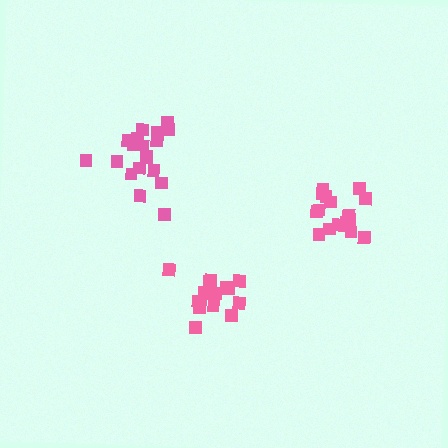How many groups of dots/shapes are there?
There are 3 groups.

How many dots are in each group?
Group 1: 16 dots, Group 2: 20 dots, Group 3: 15 dots (51 total).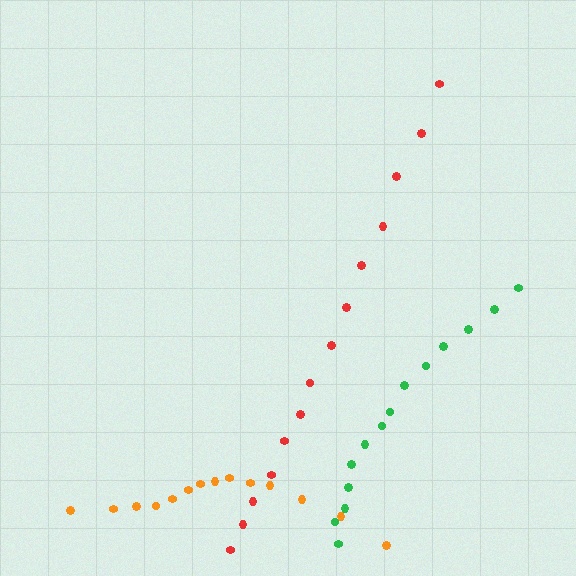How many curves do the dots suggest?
There are 3 distinct paths.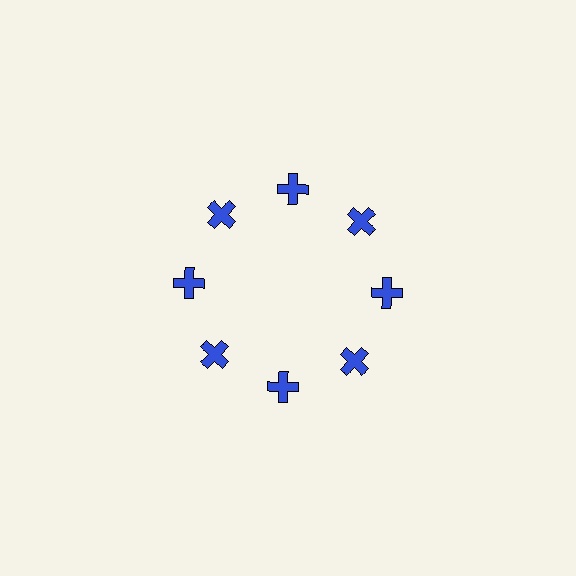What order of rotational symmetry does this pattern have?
This pattern has 8-fold rotational symmetry.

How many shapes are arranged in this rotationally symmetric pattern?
There are 8 shapes, arranged in 8 groups of 1.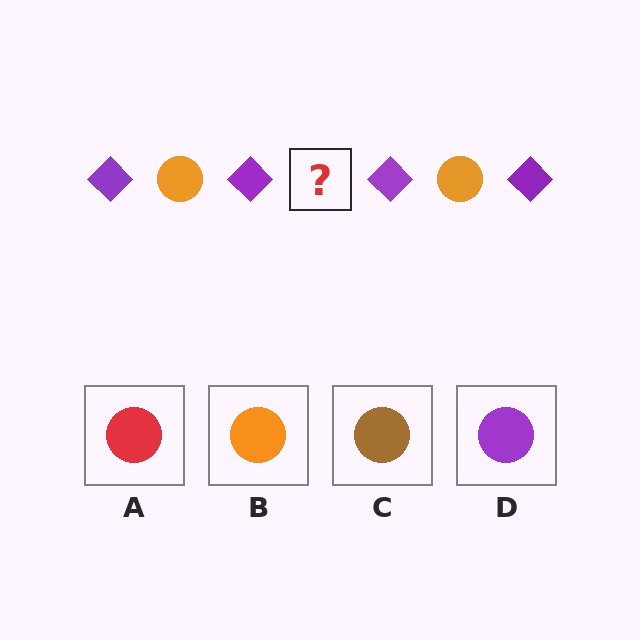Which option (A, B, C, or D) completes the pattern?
B.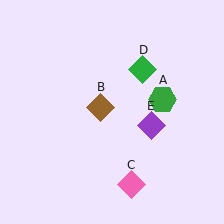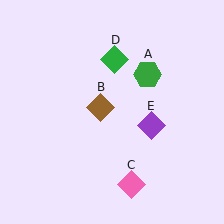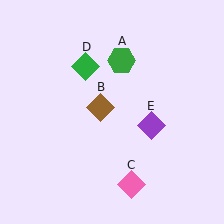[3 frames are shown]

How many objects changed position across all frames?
2 objects changed position: green hexagon (object A), green diamond (object D).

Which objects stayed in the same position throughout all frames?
Brown diamond (object B) and pink diamond (object C) and purple diamond (object E) remained stationary.